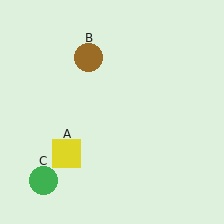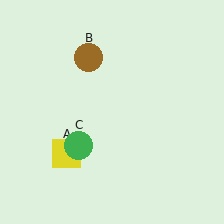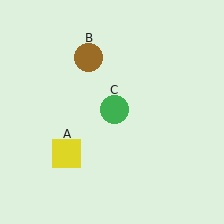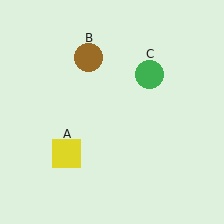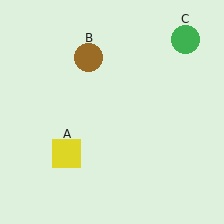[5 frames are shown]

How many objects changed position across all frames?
1 object changed position: green circle (object C).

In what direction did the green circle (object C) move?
The green circle (object C) moved up and to the right.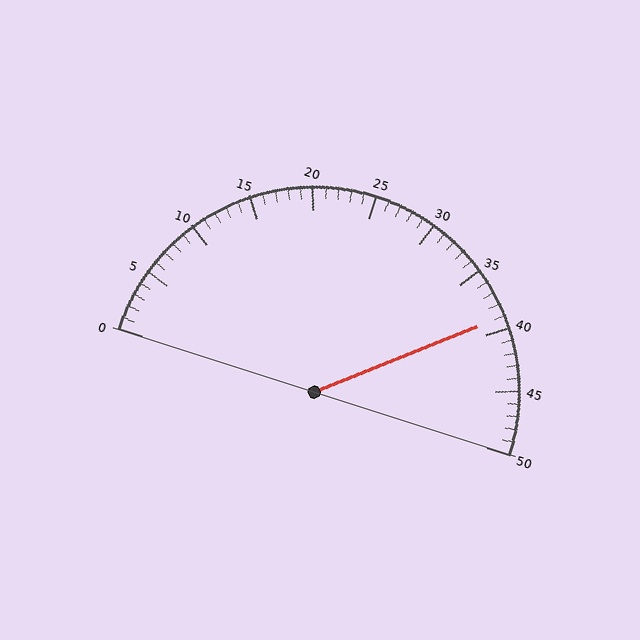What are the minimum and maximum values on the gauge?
The gauge ranges from 0 to 50.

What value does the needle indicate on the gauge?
The needle indicates approximately 39.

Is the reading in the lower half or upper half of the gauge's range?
The reading is in the upper half of the range (0 to 50).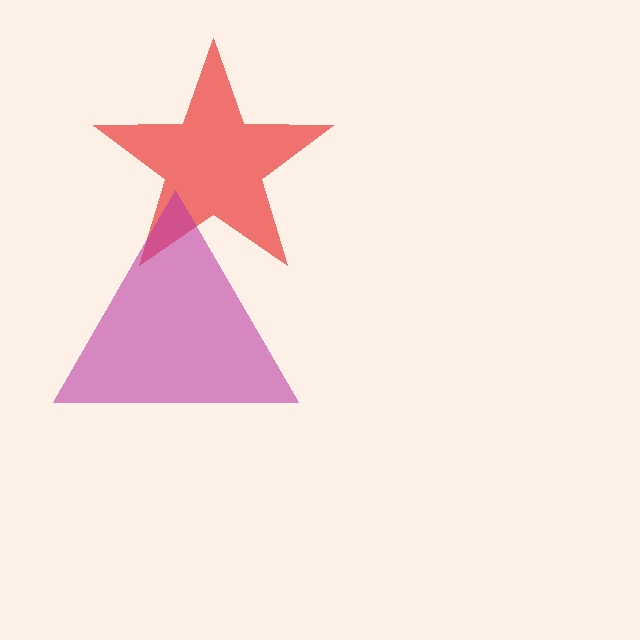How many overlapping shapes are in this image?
There are 2 overlapping shapes in the image.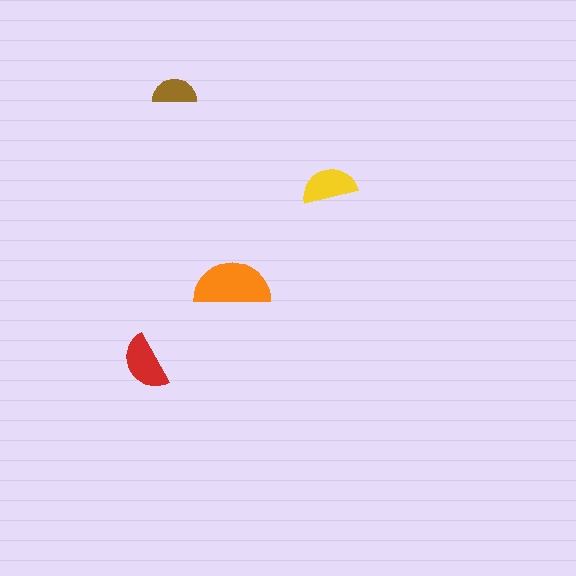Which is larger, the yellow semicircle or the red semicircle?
The red one.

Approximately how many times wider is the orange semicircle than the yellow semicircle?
About 1.5 times wider.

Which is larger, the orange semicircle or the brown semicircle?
The orange one.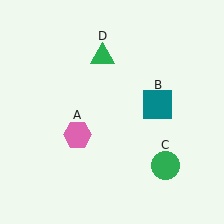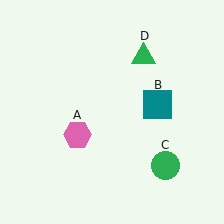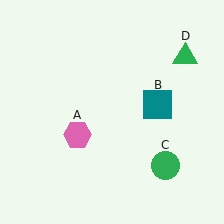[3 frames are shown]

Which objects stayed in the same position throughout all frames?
Pink hexagon (object A) and teal square (object B) and green circle (object C) remained stationary.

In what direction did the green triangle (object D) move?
The green triangle (object D) moved right.